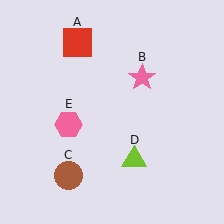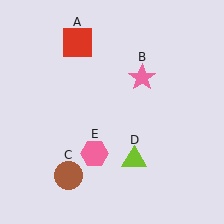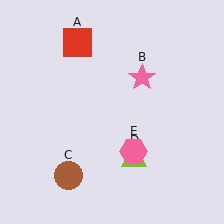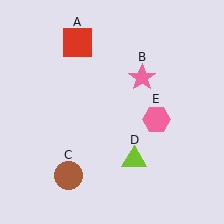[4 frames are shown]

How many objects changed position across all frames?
1 object changed position: pink hexagon (object E).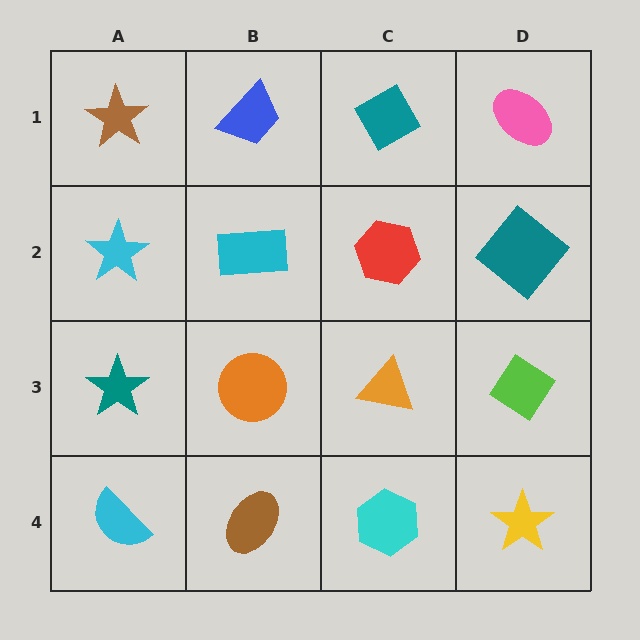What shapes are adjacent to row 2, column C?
A teal diamond (row 1, column C), an orange triangle (row 3, column C), a cyan rectangle (row 2, column B), a teal diamond (row 2, column D).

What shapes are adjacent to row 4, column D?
A lime diamond (row 3, column D), a cyan hexagon (row 4, column C).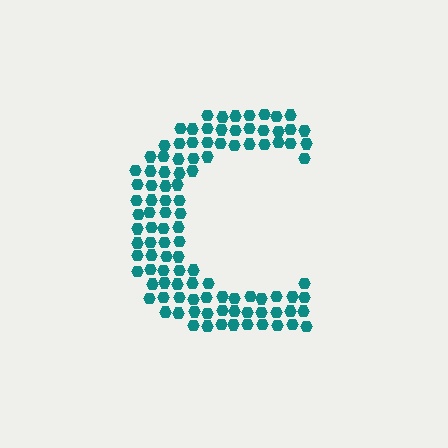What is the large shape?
The large shape is the letter C.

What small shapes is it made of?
It is made of small hexagons.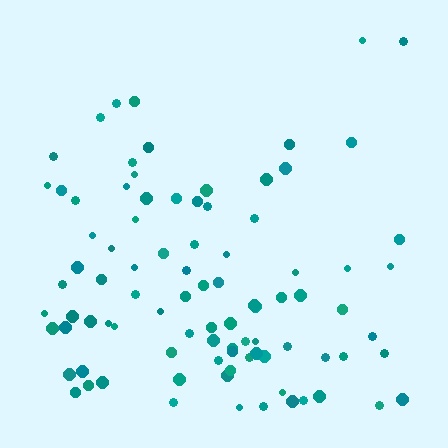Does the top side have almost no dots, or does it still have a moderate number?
Still a moderate number, just noticeably fewer than the bottom.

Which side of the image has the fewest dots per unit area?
The top.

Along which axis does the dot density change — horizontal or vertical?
Vertical.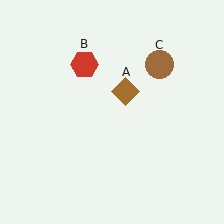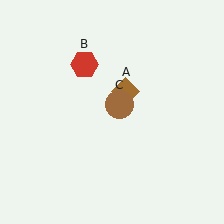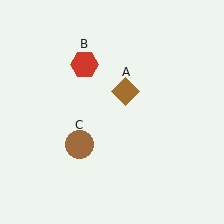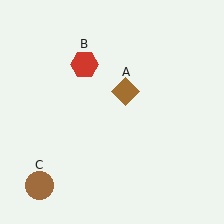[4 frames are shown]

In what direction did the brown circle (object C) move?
The brown circle (object C) moved down and to the left.